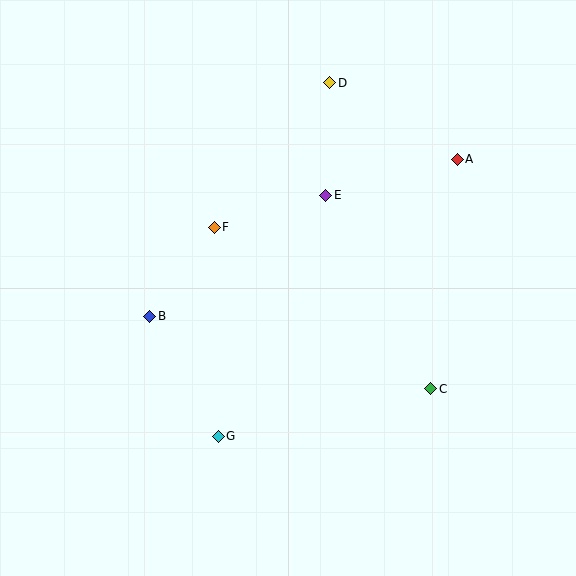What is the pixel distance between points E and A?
The distance between E and A is 136 pixels.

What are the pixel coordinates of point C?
Point C is at (431, 389).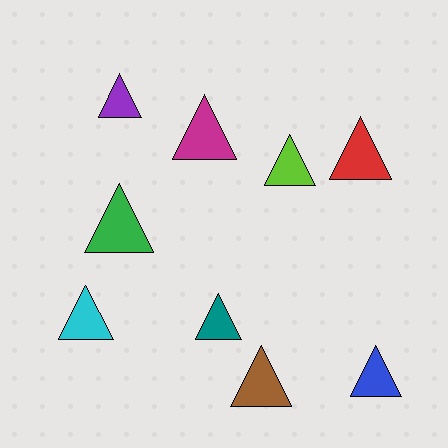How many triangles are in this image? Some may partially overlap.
There are 9 triangles.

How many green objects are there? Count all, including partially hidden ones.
There is 1 green object.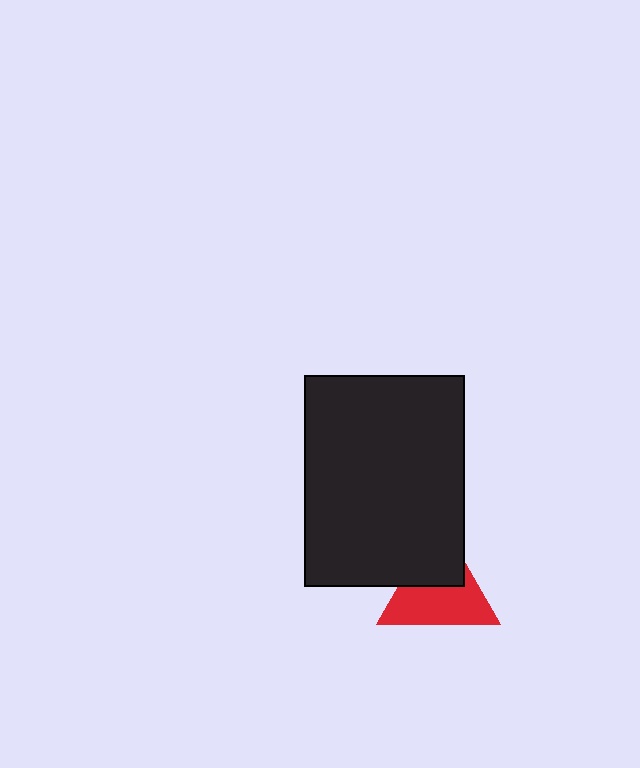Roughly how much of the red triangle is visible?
About half of it is visible (roughly 60%).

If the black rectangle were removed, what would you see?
You would see the complete red triangle.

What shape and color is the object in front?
The object in front is a black rectangle.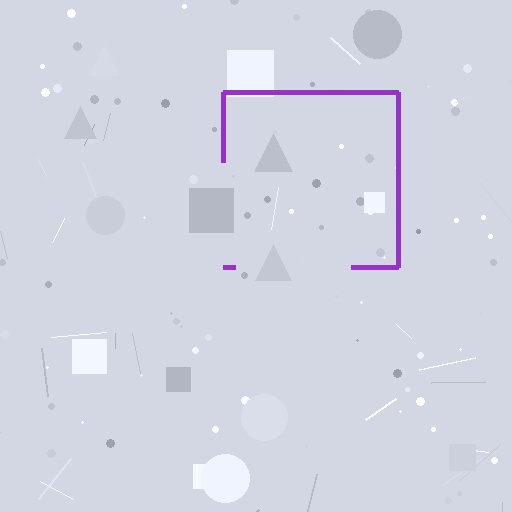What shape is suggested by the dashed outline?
The dashed outline suggests a square.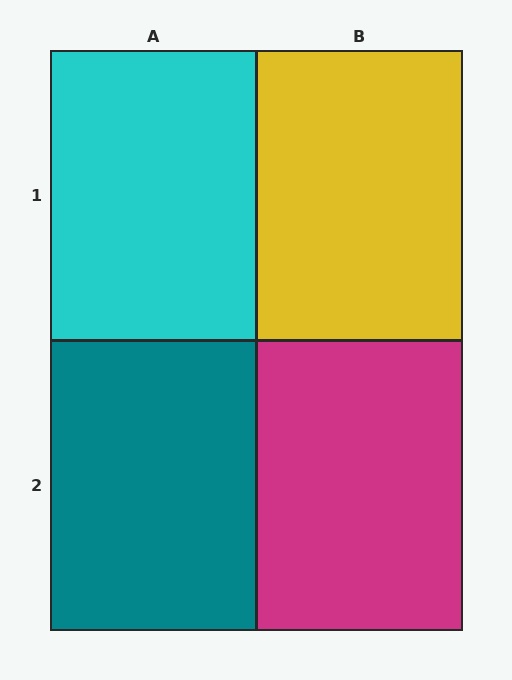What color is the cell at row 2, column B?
Magenta.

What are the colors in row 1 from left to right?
Cyan, yellow.